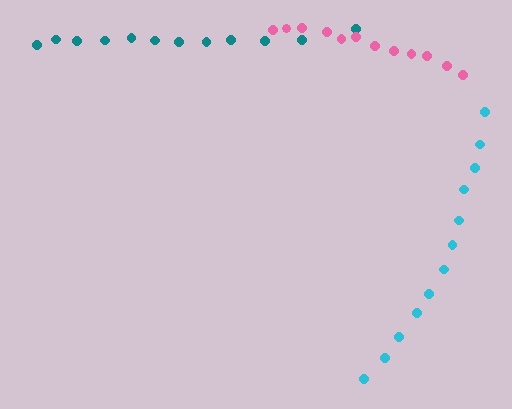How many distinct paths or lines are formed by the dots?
There are 3 distinct paths.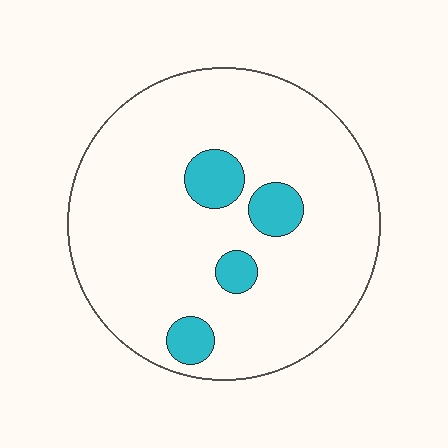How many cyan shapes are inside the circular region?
4.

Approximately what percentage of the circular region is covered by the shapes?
Approximately 10%.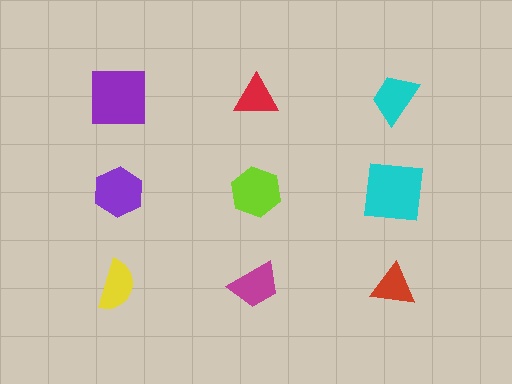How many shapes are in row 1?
3 shapes.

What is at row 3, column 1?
A yellow semicircle.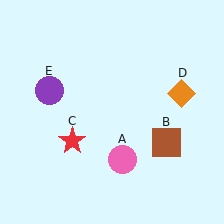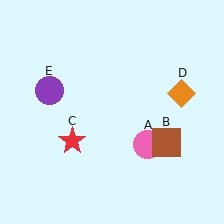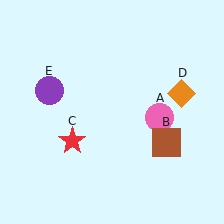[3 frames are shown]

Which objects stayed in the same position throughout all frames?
Brown square (object B) and red star (object C) and orange diamond (object D) and purple circle (object E) remained stationary.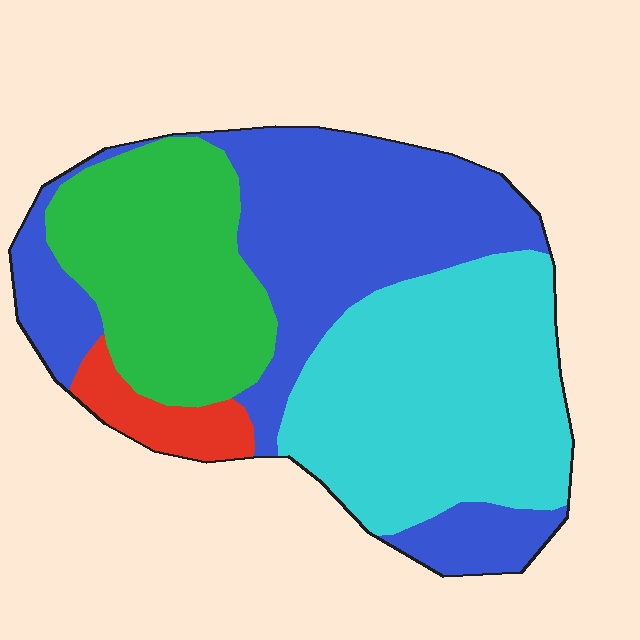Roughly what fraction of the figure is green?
Green takes up between a sixth and a third of the figure.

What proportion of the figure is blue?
Blue takes up about three eighths (3/8) of the figure.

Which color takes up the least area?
Red, at roughly 5%.